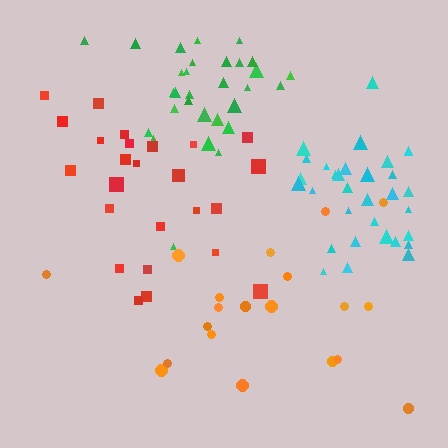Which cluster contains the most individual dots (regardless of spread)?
Cyan (34).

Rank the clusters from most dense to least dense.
cyan, green, red, orange.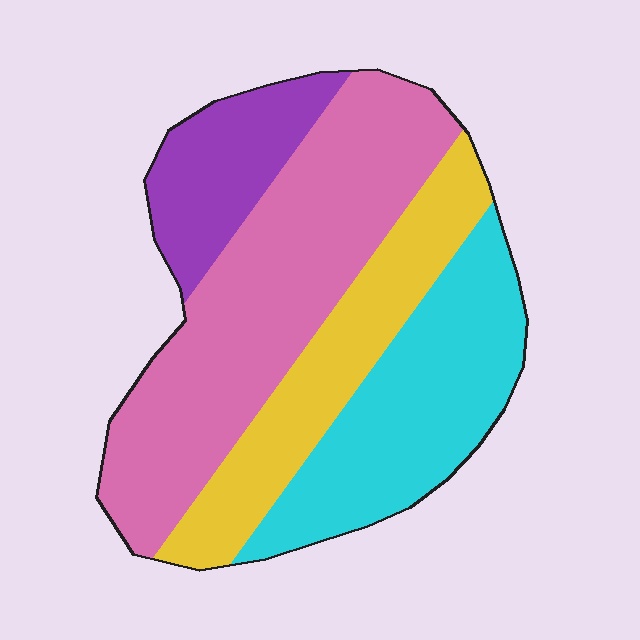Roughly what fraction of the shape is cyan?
Cyan covers 26% of the shape.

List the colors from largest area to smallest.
From largest to smallest: pink, cyan, yellow, purple.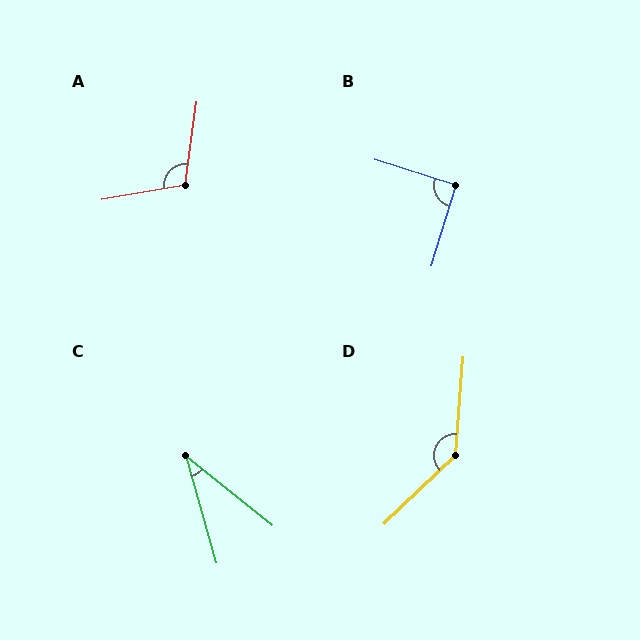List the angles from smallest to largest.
C (35°), B (90°), A (107°), D (138°).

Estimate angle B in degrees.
Approximately 90 degrees.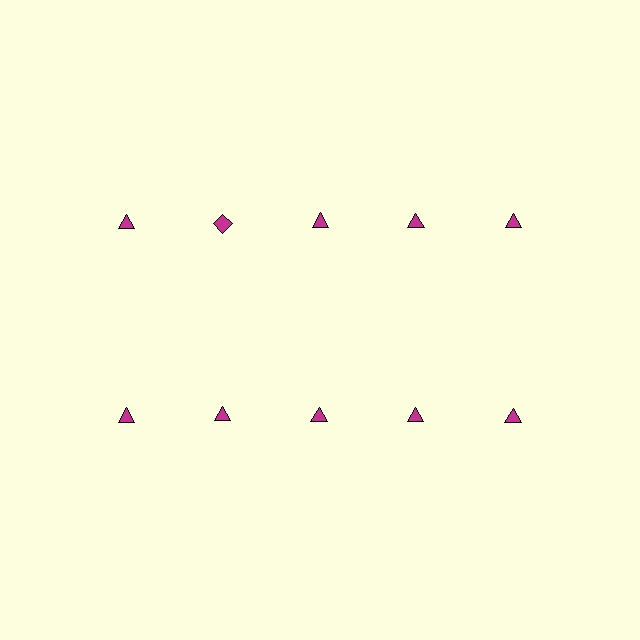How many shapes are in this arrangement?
There are 10 shapes arranged in a grid pattern.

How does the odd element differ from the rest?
It has a different shape: diamond instead of triangle.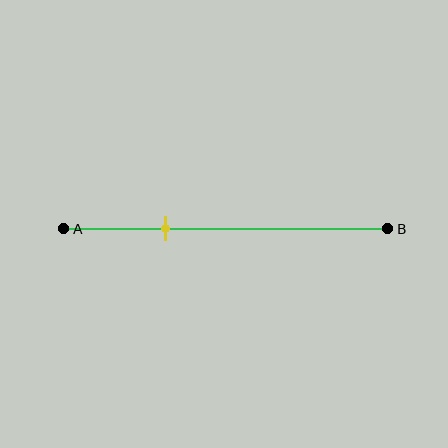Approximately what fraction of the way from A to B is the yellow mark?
The yellow mark is approximately 30% of the way from A to B.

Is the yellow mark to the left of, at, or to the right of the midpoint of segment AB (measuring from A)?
The yellow mark is to the left of the midpoint of segment AB.